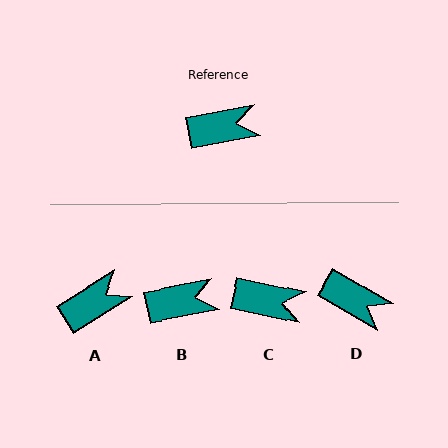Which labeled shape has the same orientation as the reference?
B.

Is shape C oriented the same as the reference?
No, it is off by about 24 degrees.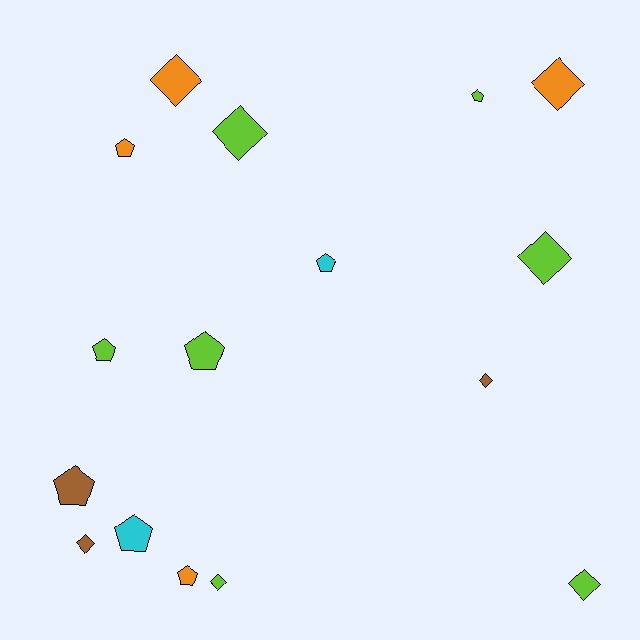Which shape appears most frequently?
Pentagon, with 8 objects.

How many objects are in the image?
There are 16 objects.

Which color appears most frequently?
Lime, with 7 objects.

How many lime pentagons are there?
There are 3 lime pentagons.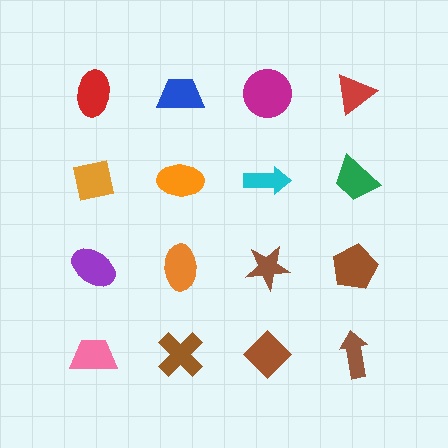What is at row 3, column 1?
A purple ellipse.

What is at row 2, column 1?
An orange square.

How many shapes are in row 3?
4 shapes.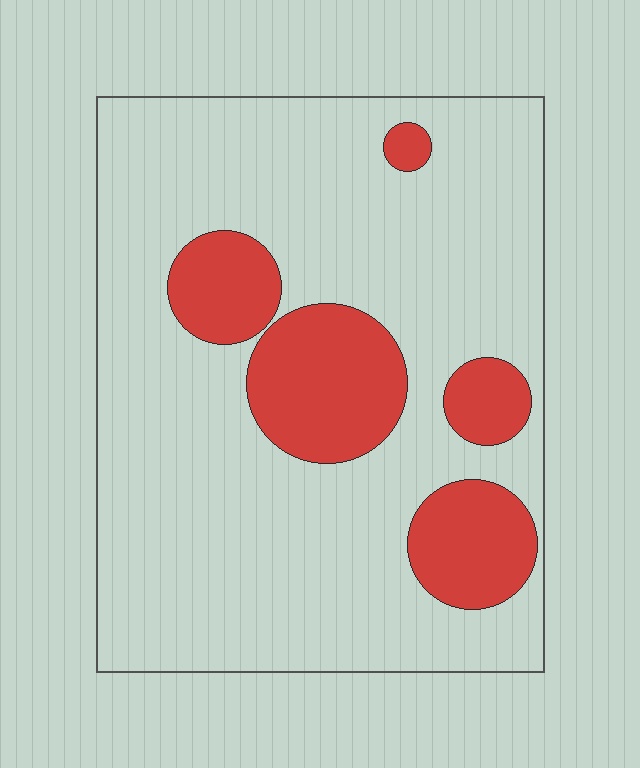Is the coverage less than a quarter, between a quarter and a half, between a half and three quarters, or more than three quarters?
Less than a quarter.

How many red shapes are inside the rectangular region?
5.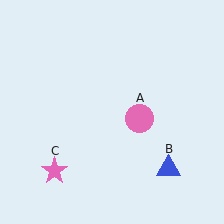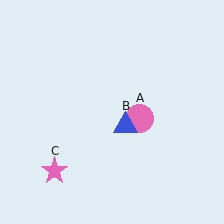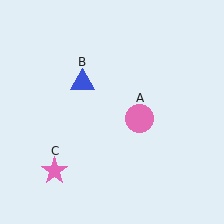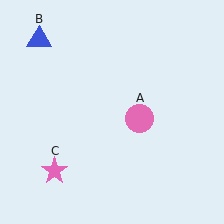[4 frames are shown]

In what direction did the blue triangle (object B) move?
The blue triangle (object B) moved up and to the left.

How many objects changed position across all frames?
1 object changed position: blue triangle (object B).